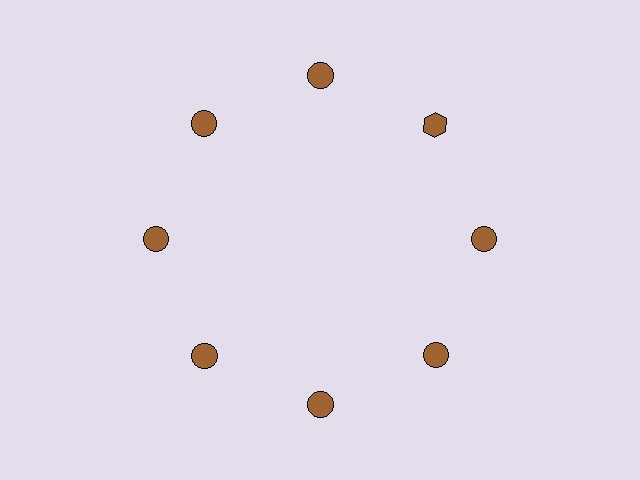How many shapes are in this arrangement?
There are 8 shapes arranged in a ring pattern.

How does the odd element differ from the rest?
It has a different shape: hexagon instead of circle.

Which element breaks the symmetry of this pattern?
The brown hexagon at roughly the 2 o'clock position breaks the symmetry. All other shapes are brown circles.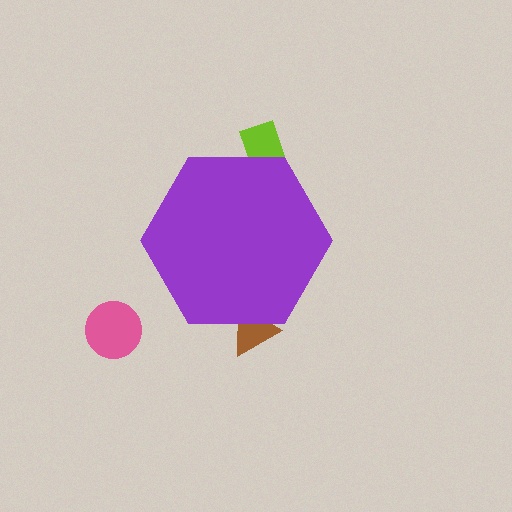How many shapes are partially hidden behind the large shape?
2 shapes are partially hidden.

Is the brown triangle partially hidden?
Yes, the brown triangle is partially hidden behind the purple hexagon.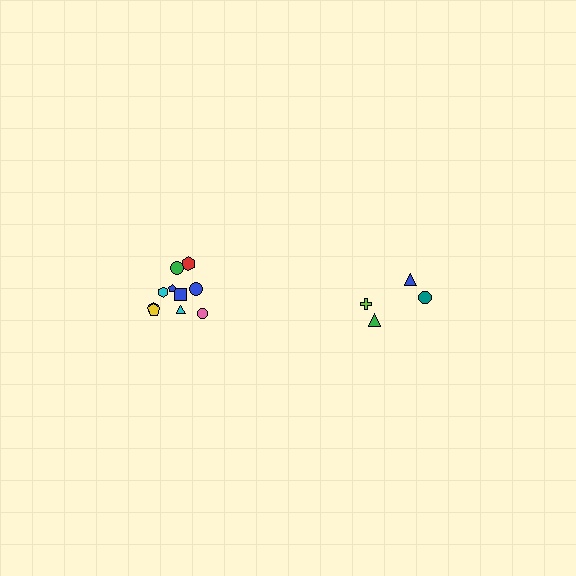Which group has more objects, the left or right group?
The left group.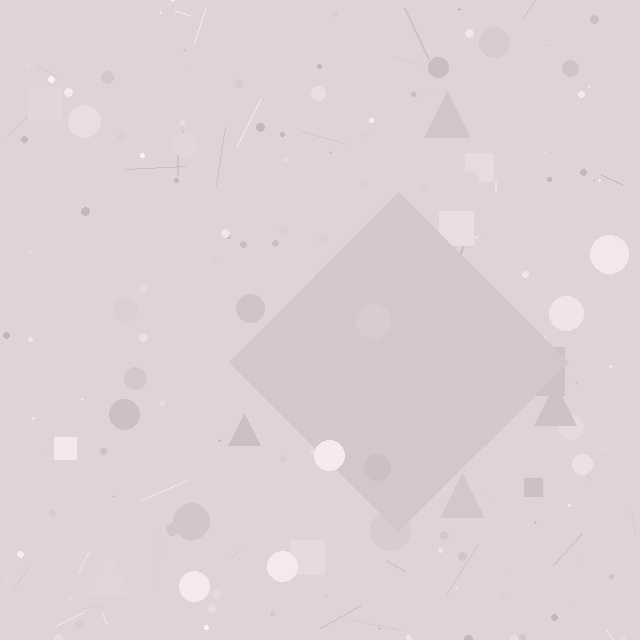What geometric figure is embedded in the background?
A diamond is embedded in the background.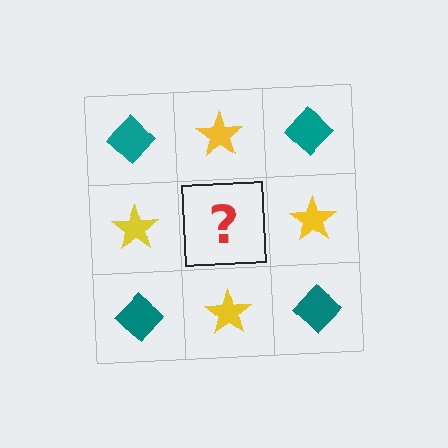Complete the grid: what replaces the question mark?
The question mark should be replaced with a teal diamond.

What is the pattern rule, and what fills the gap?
The rule is that it alternates teal diamond and yellow star in a checkerboard pattern. The gap should be filled with a teal diamond.